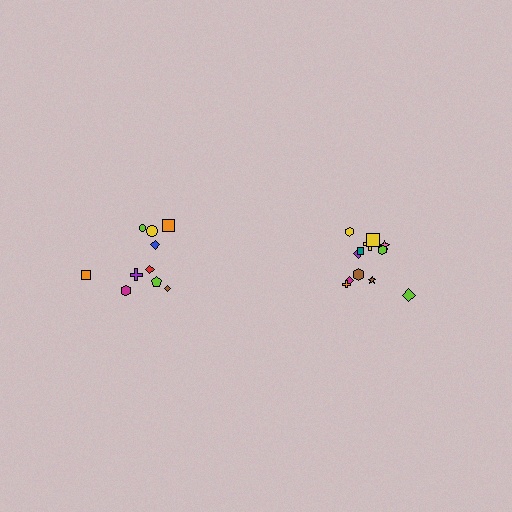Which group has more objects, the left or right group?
The right group.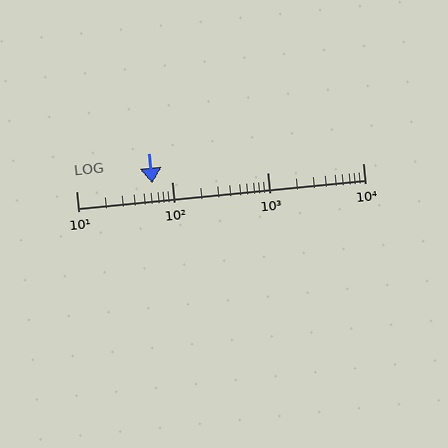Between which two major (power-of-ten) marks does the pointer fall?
The pointer is between 10 and 100.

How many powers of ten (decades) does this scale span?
The scale spans 3 decades, from 10 to 10000.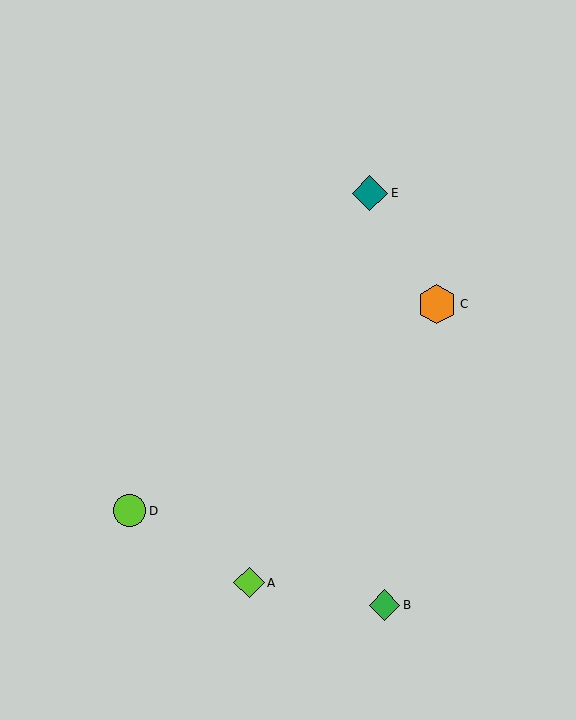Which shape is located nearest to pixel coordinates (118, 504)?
The lime circle (labeled D) at (129, 511) is nearest to that location.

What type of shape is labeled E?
Shape E is a teal diamond.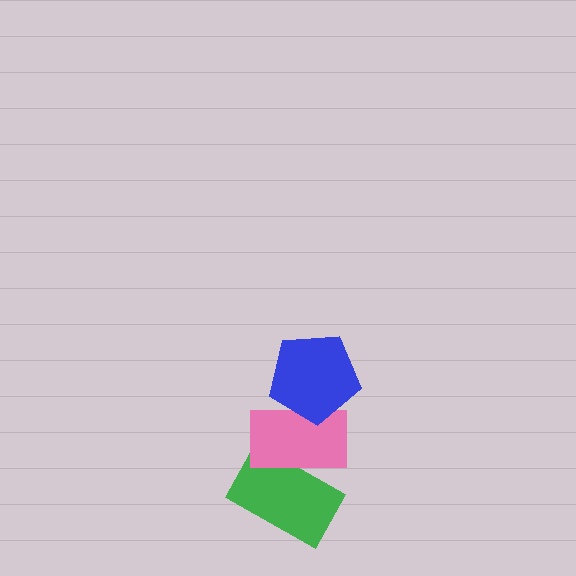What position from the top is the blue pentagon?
The blue pentagon is 1st from the top.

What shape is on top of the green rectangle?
The pink rectangle is on top of the green rectangle.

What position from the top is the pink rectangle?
The pink rectangle is 2nd from the top.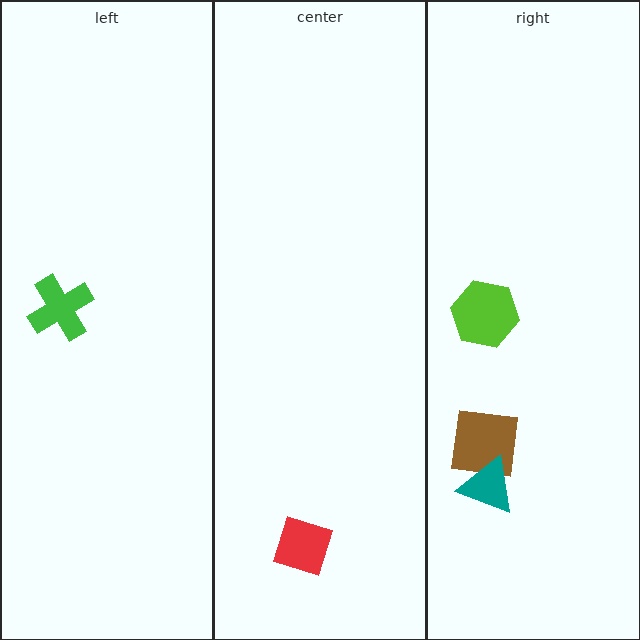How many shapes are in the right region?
3.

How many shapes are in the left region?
1.